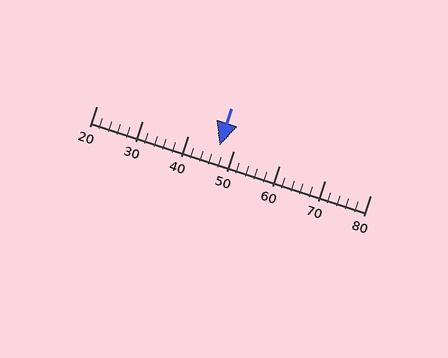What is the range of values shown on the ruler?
The ruler shows values from 20 to 80.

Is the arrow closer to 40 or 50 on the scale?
The arrow is closer to 50.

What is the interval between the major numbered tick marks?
The major tick marks are spaced 10 units apart.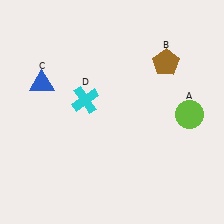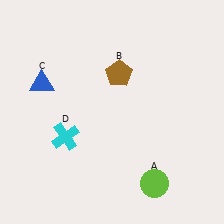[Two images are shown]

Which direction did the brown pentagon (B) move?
The brown pentagon (B) moved left.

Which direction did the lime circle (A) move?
The lime circle (A) moved down.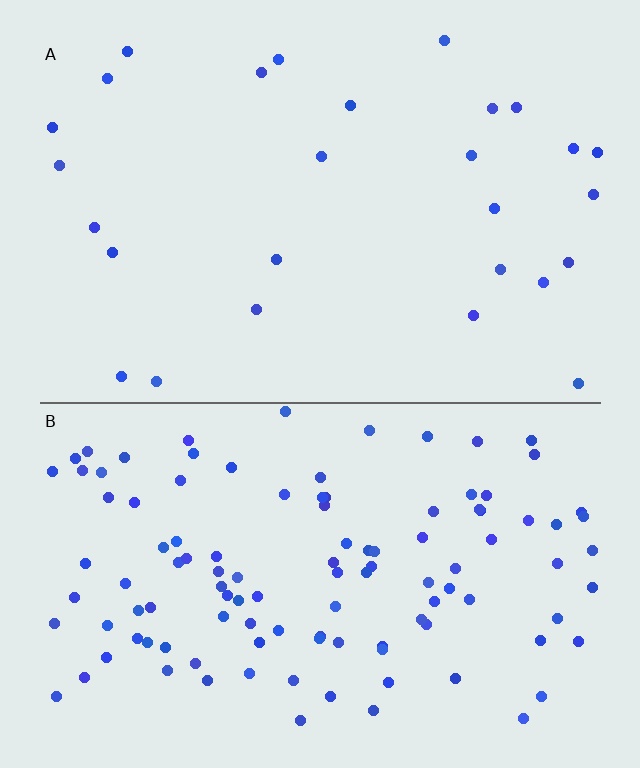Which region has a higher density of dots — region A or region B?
B (the bottom).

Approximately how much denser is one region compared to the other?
Approximately 4.1× — region B over region A.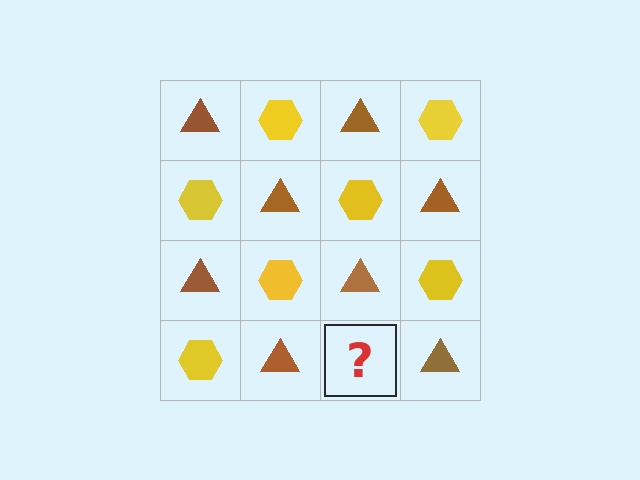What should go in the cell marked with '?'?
The missing cell should contain a yellow hexagon.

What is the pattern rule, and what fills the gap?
The rule is that it alternates brown triangle and yellow hexagon in a checkerboard pattern. The gap should be filled with a yellow hexagon.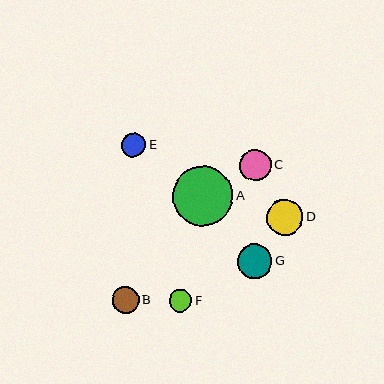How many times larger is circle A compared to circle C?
Circle A is approximately 1.9 times the size of circle C.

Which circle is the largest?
Circle A is the largest with a size of approximately 60 pixels.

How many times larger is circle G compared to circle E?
Circle G is approximately 1.4 times the size of circle E.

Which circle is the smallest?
Circle F is the smallest with a size of approximately 23 pixels.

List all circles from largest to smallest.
From largest to smallest: A, D, G, C, B, E, F.